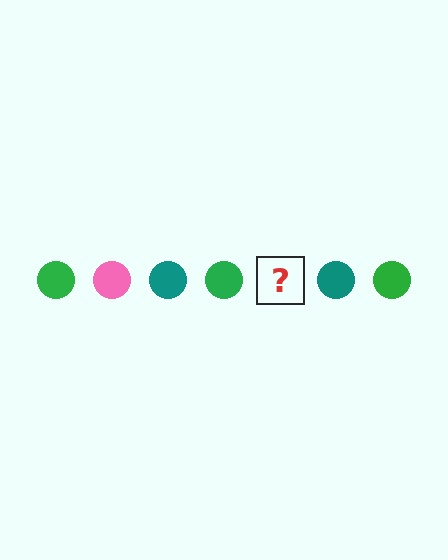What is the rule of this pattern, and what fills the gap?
The rule is that the pattern cycles through green, pink, teal circles. The gap should be filled with a pink circle.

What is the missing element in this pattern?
The missing element is a pink circle.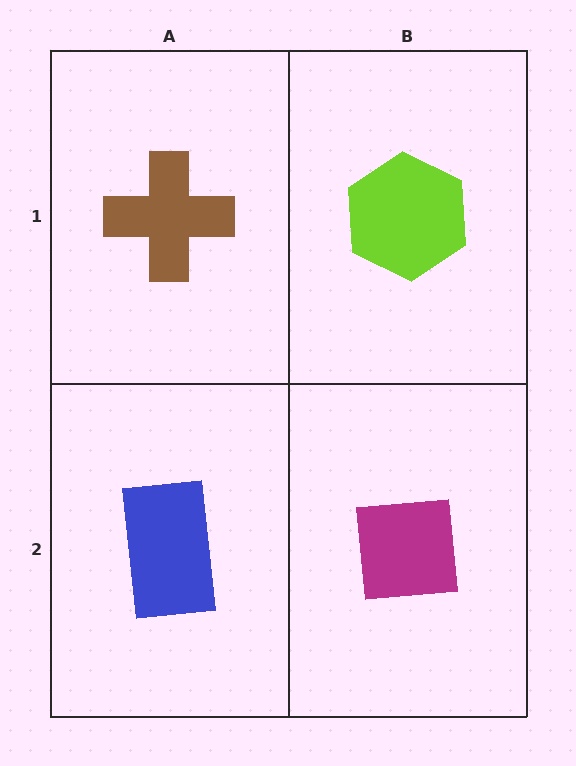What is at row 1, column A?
A brown cross.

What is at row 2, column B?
A magenta square.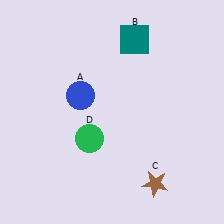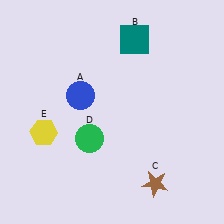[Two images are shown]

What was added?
A yellow hexagon (E) was added in Image 2.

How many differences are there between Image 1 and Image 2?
There is 1 difference between the two images.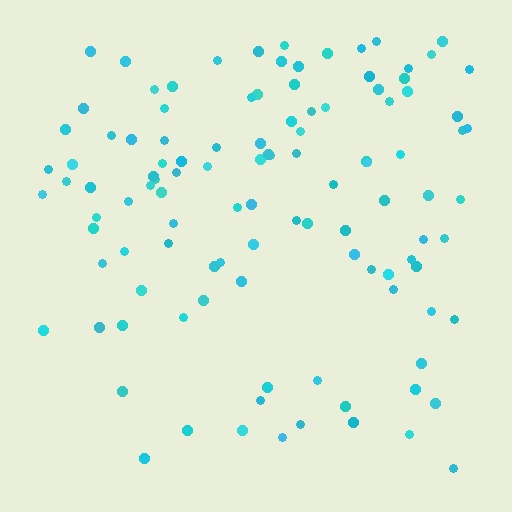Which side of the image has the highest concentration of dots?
The top.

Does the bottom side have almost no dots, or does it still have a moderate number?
Still a moderate number, just noticeably fewer than the top.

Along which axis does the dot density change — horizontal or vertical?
Vertical.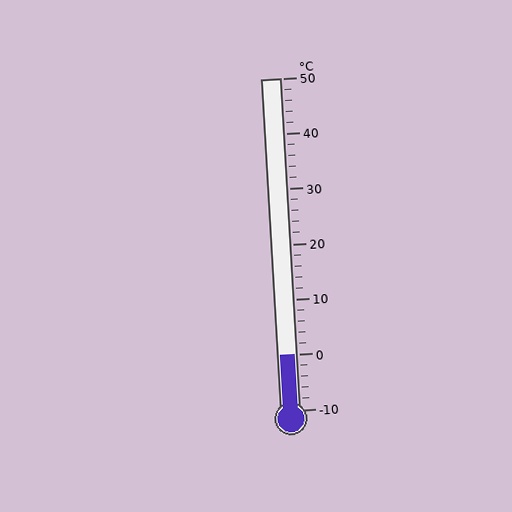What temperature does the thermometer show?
The thermometer shows approximately 0°C.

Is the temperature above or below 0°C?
The temperature is at 0°C.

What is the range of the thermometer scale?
The thermometer scale ranges from -10°C to 50°C.